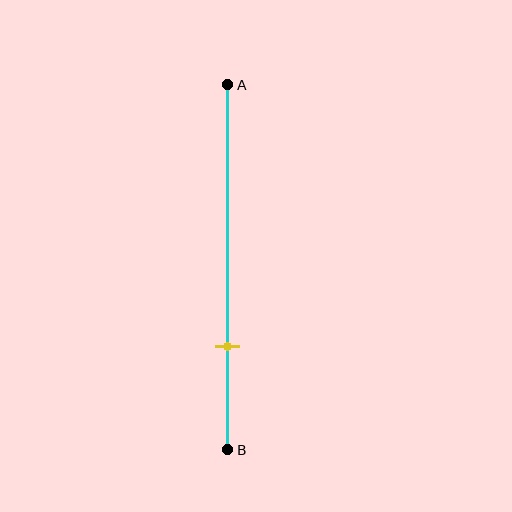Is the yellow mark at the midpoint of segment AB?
No, the mark is at about 70% from A, not at the 50% midpoint.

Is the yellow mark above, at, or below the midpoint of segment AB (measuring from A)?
The yellow mark is below the midpoint of segment AB.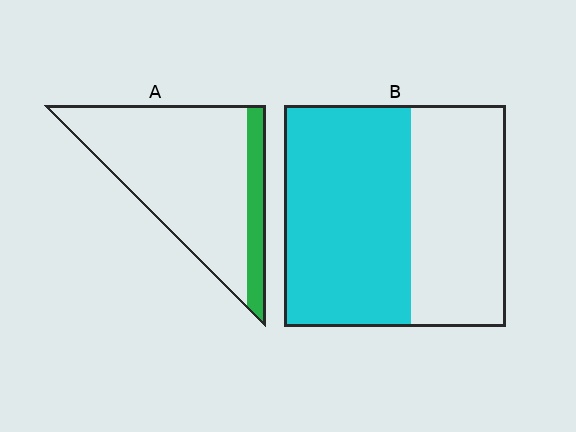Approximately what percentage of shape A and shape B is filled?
A is approximately 15% and B is approximately 55%.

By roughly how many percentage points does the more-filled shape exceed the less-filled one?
By roughly 40 percentage points (B over A).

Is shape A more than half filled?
No.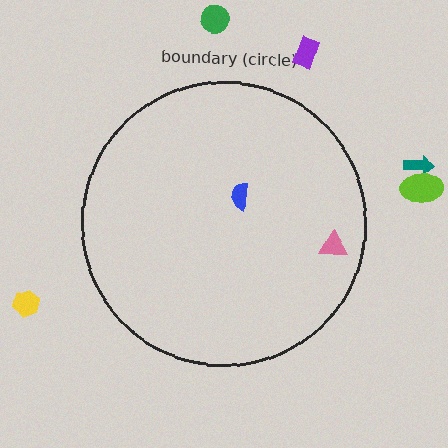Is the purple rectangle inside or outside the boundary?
Outside.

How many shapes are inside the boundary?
2 inside, 5 outside.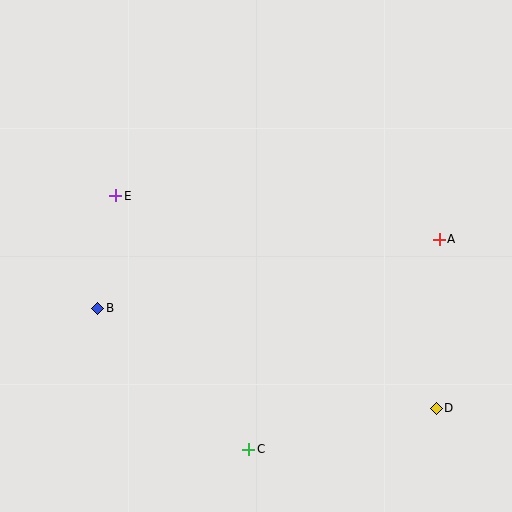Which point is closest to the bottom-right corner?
Point D is closest to the bottom-right corner.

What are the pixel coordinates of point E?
Point E is at (116, 196).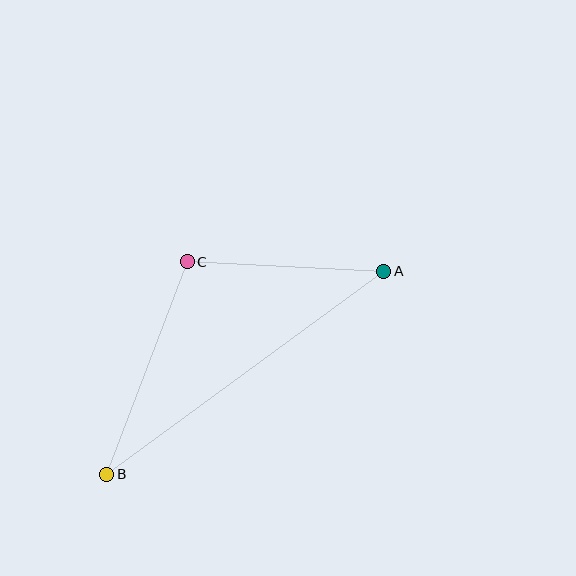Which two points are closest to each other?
Points A and C are closest to each other.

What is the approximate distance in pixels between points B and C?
The distance between B and C is approximately 227 pixels.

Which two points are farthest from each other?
Points A and B are farthest from each other.